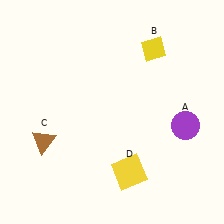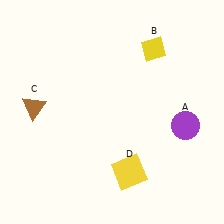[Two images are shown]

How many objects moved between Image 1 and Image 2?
1 object moved between the two images.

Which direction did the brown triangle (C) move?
The brown triangle (C) moved up.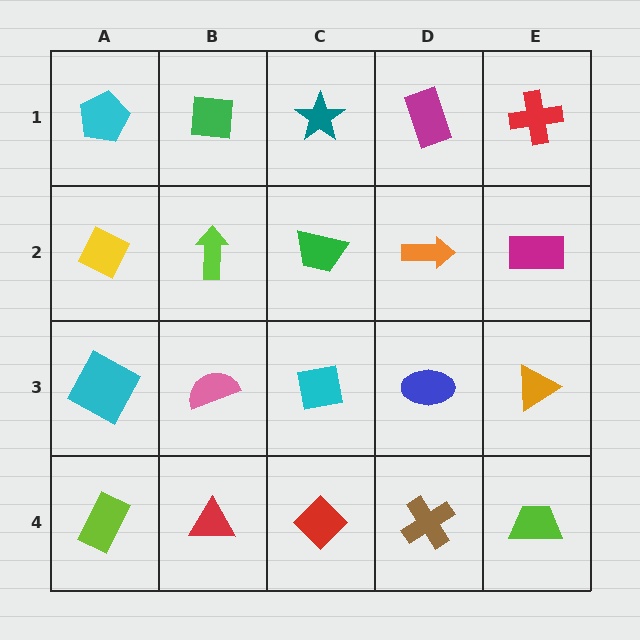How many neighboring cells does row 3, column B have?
4.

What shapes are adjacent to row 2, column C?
A teal star (row 1, column C), a cyan square (row 3, column C), a lime arrow (row 2, column B), an orange arrow (row 2, column D).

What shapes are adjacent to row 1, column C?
A green trapezoid (row 2, column C), a green square (row 1, column B), a magenta rectangle (row 1, column D).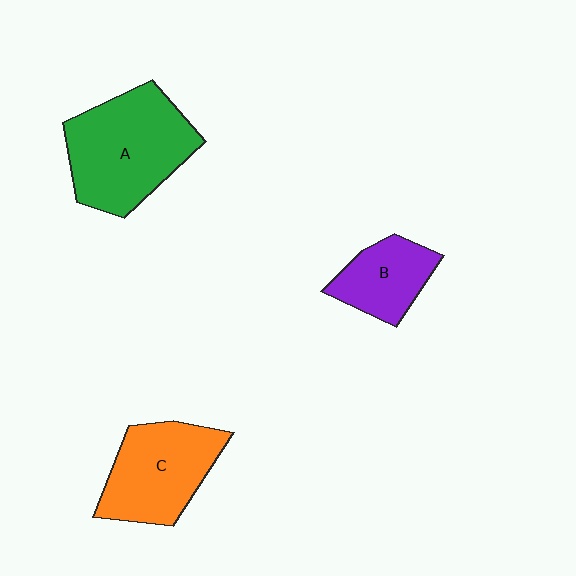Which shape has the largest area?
Shape A (green).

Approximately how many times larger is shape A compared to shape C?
Approximately 1.3 times.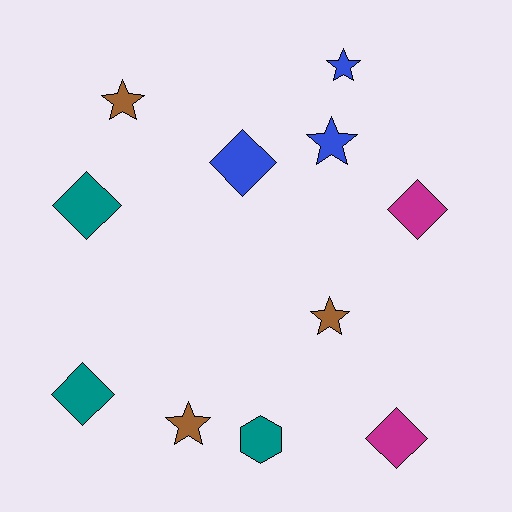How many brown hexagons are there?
There are no brown hexagons.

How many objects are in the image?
There are 11 objects.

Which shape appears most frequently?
Diamond, with 5 objects.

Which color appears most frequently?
Brown, with 3 objects.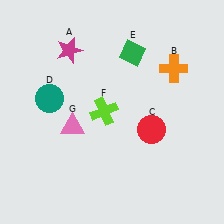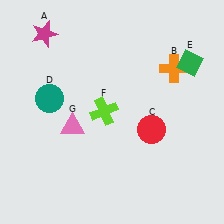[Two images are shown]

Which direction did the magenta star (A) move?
The magenta star (A) moved left.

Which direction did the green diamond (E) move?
The green diamond (E) moved right.